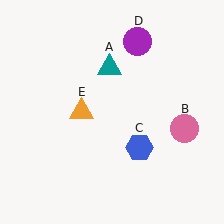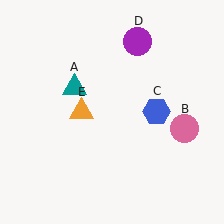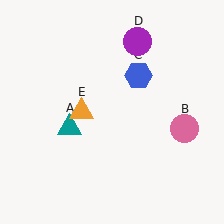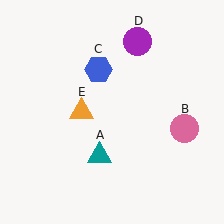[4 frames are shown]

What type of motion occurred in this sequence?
The teal triangle (object A), blue hexagon (object C) rotated counterclockwise around the center of the scene.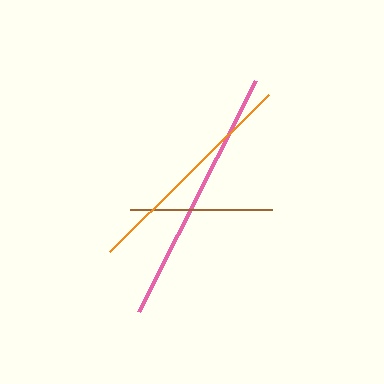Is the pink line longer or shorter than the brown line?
The pink line is longer than the brown line.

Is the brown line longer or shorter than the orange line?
The orange line is longer than the brown line.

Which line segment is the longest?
The pink line is the longest at approximately 259 pixels.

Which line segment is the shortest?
The brown line is the shortest at approximately 142 pixels.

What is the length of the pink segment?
The pink segment is approximately 259 pixels long.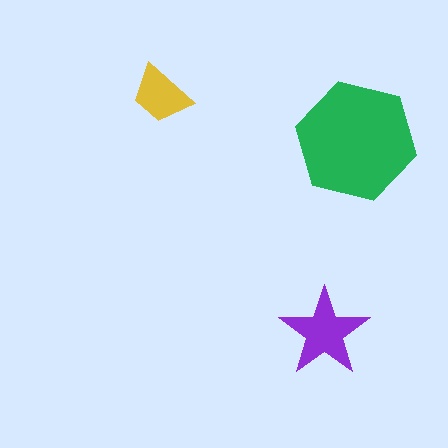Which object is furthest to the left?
The yellow trapezoid is leftmost.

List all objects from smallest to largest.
The yellow trapezoid, the purple star, the green hexagon.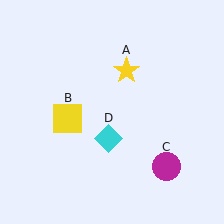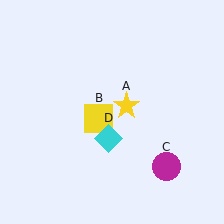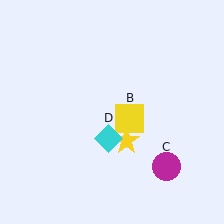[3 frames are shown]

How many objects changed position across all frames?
2 objects changed position: yellow star (object A), yellow square (object B).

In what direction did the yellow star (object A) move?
The yellow star (object A) moved down.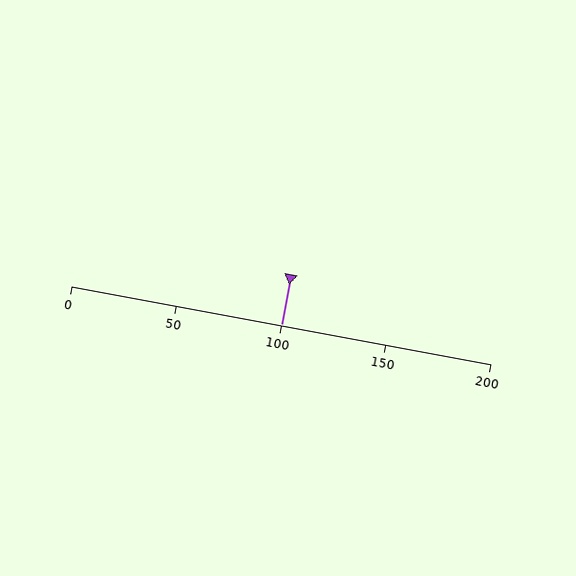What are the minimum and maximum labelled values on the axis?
The axis runs from 0 to 200.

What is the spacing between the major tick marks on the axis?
The major ticks are spaced 50 apart.